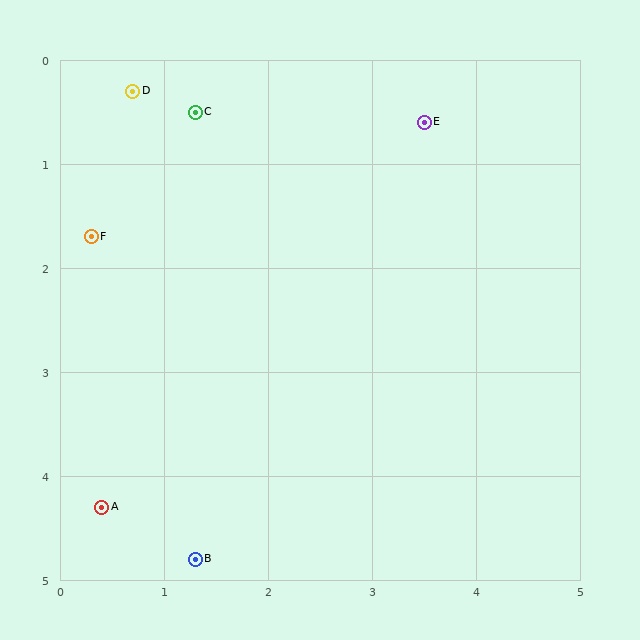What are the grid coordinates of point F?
Point F is at approximately (0.3, 1.7).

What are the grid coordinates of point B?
Point B is at approximately (1.3, 4.8).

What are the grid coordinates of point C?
Point C is at approximately (1.3, 0.5).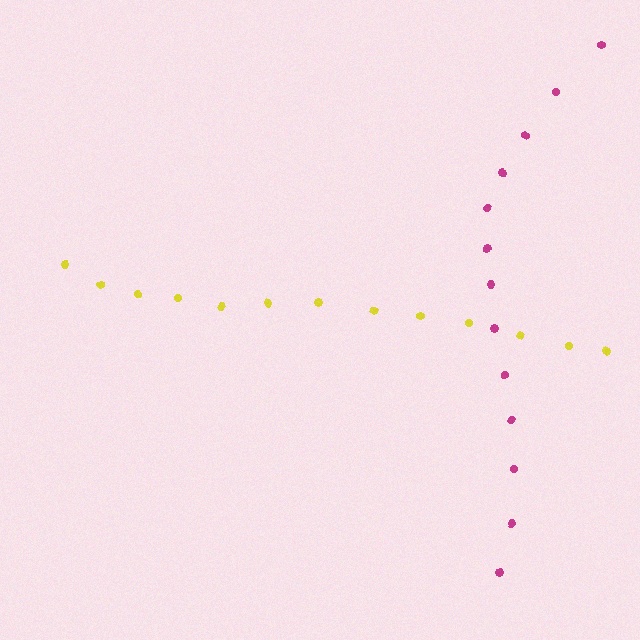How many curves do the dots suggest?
There are 2 distinct paths.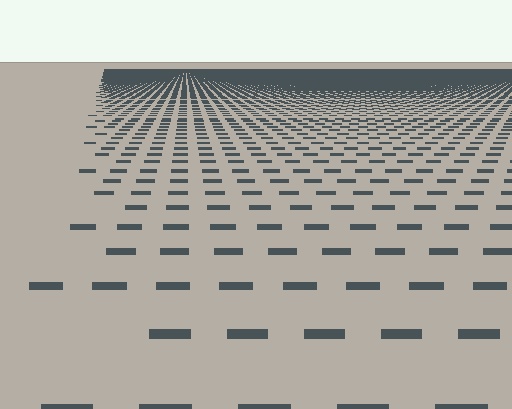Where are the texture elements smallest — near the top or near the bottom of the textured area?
Near the top.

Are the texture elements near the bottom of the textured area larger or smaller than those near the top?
Larger. Near the bottom, elements are closer to the viewer and appear at a bigger on-screen size.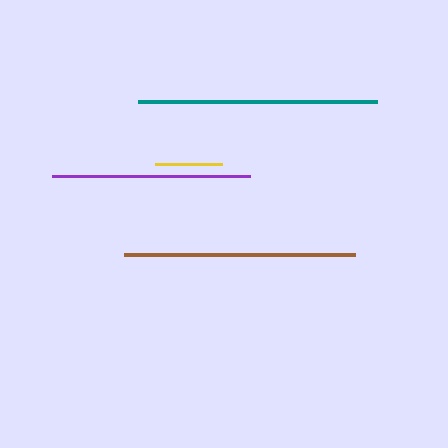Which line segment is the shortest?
The yellow line is the shortest at approximately 67 pixels.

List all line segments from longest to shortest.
From longest to shortest: teal, brown, purple, yellow.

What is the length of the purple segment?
The purple segment is approximately 198 pixels long.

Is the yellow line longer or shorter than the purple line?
The purple line is longer than the yellow line.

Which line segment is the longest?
The teal line is the longest at approximately 238 pixels.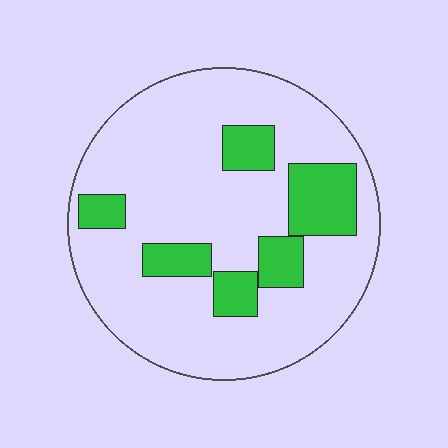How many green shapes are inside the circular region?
6.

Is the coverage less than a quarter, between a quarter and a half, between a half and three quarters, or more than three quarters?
Less than a quarter.